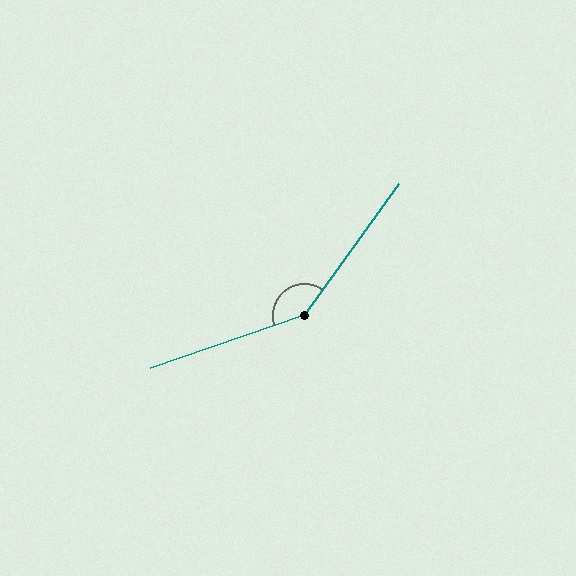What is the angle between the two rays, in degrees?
Approximately 145 degrees.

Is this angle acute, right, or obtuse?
It is obtuse.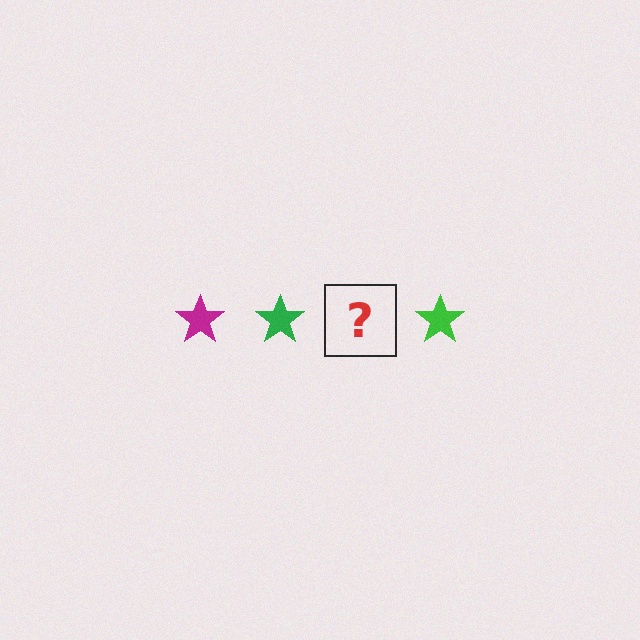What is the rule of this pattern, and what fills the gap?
The rule is that the pattern cycles through magenta, green stars. The gap should be filled with a magenta star.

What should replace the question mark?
The question mark should be replaced with a magenta star.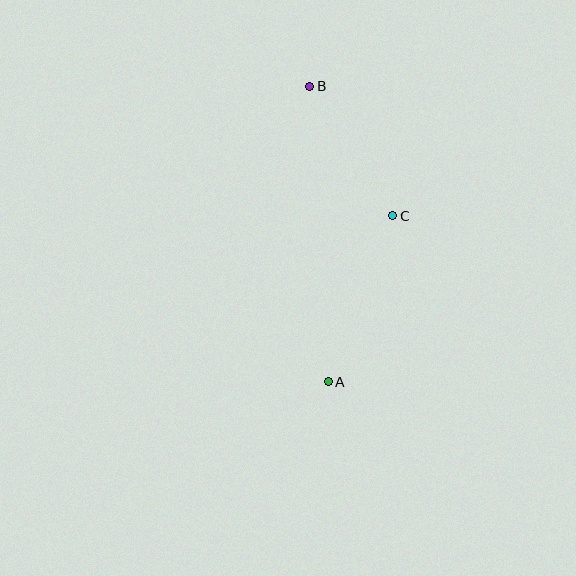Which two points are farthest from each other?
Points A and B are farthest from each other.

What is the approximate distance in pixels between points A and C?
The distance between A and C is approximately 178 pixels.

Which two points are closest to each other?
Points B and C are closest to each other.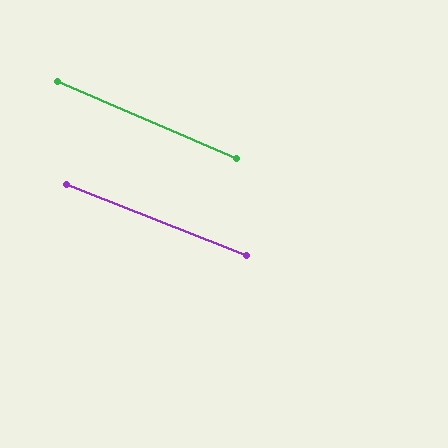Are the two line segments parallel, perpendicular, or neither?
Parallel — their directions differ by only 1.7°.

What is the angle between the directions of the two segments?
Approximately 2 degrees.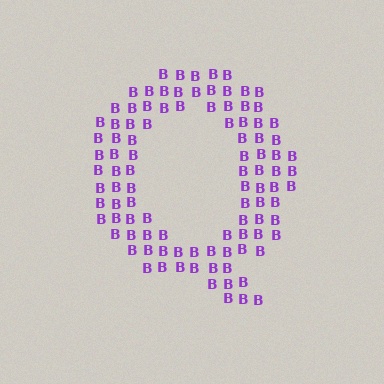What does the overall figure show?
The overall figure shows the letter Q.